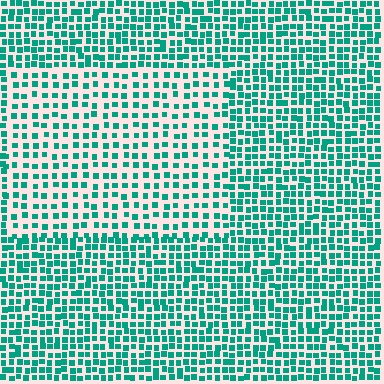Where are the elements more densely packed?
The elements are more densely packed outside the rectangle boundary.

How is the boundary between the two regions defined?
The boundary is defined by a change in element density (approximately 1.7x ratio). All elements are the same color, size, and shape.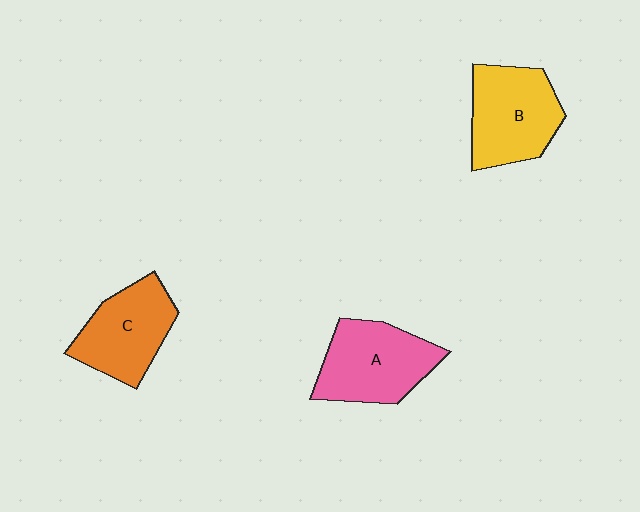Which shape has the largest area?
Shape A (pink).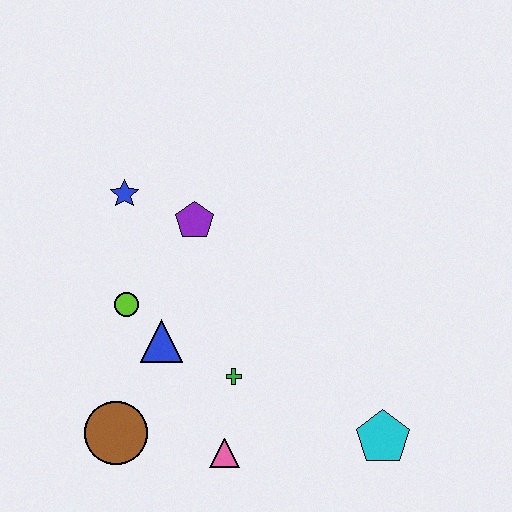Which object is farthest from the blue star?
The cyan pentagon is farthest from the blue star.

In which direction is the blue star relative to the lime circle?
The blue star is above the lime circle.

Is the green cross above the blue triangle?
No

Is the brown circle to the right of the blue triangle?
No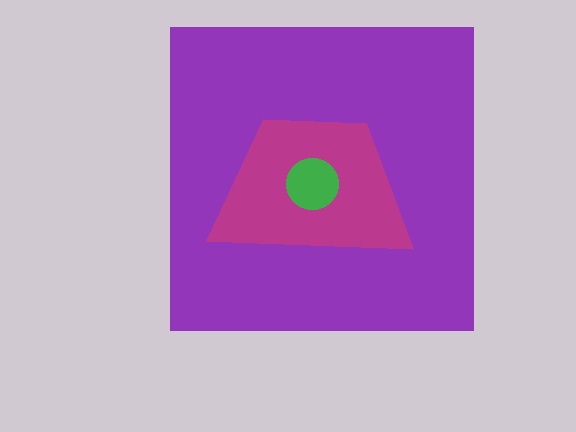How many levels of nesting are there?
3.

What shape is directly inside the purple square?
The magenta trapezoid.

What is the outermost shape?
The purple square.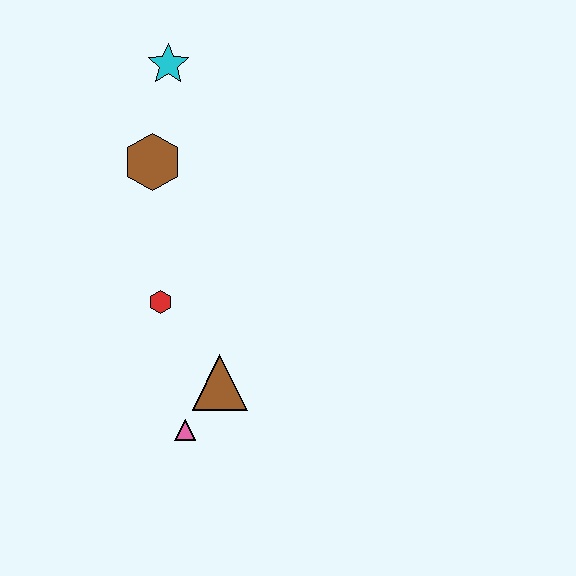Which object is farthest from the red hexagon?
The cyan star is farthest from the red hexagon.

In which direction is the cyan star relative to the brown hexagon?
The cyan star is above the brown hexagon.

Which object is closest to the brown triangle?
The pink triangle is closest to the brown triangle.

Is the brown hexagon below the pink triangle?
No